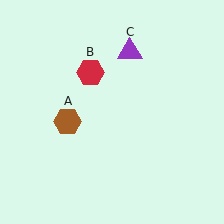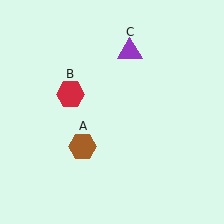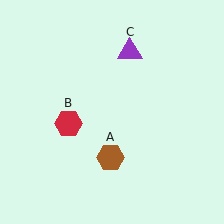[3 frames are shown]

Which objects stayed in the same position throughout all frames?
Purple triangle (object C) remained stationary.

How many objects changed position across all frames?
2 objects changed position: brown hexagon (object A), red hexagon (object B).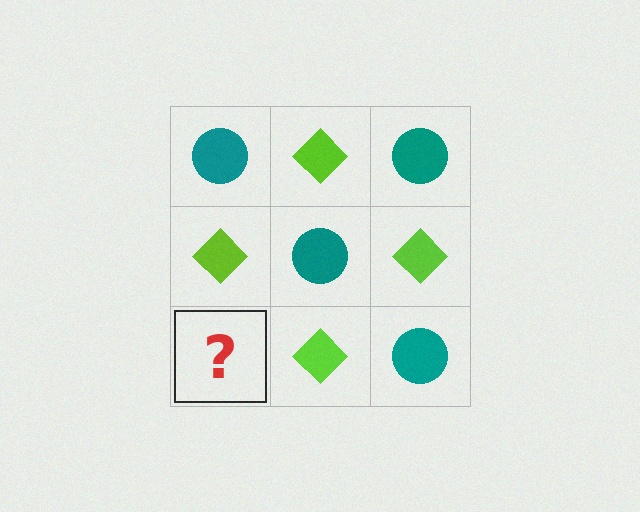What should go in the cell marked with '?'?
The missing cell should contain a teal circle.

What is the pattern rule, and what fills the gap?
The rule is that it alternates teal circle and lime diamond in a checkerboard pattern. The gap should be filled with a teal circle.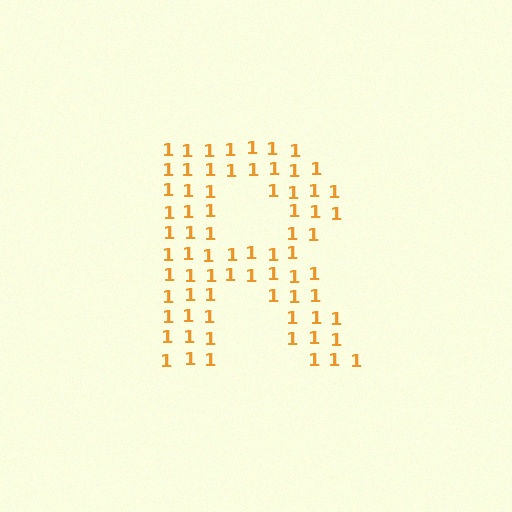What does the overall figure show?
The overall figure shows the letter R.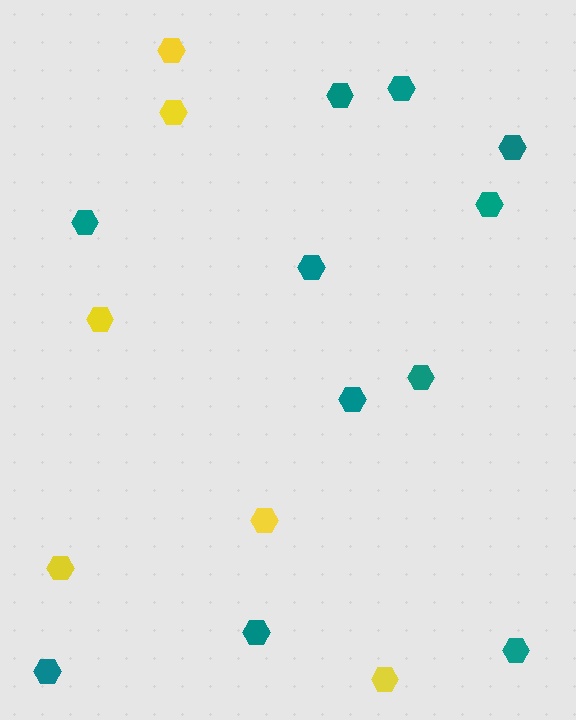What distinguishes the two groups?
There are 2 groups: one group of yellow hexagons (6) and one group of teal hexagons (11).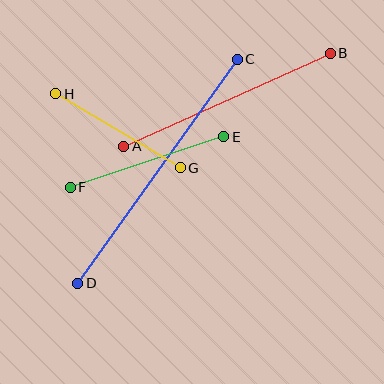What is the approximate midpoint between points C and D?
The midpoint is at approximately (158, 171) pixels.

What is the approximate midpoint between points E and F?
The midpoint is at approximately (147, 162) pixels.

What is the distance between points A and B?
The distance is approximately 227 pixels.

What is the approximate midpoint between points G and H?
The midpoint is at approximately (118, 131) pixels.